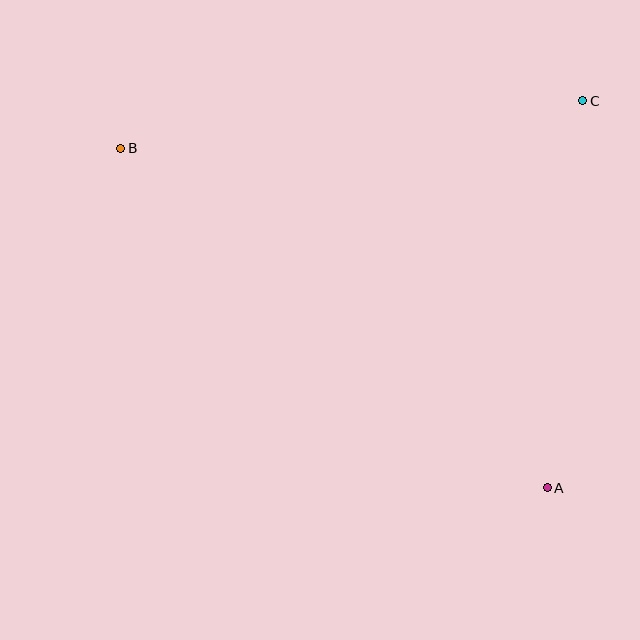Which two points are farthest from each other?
Points A and B are farthest from each other.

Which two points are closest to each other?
Points A and C are closest to each other.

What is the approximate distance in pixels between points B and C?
The distance between B and C is approximately 464 pixels.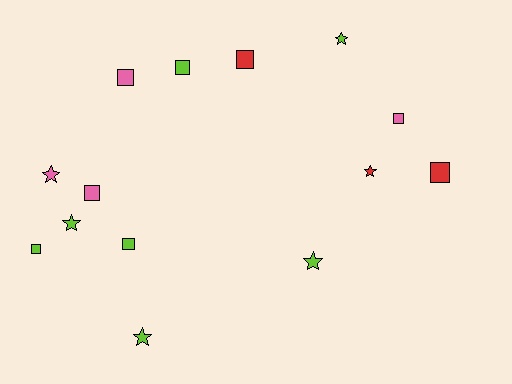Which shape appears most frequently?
Square, with 8 objects.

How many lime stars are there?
There are 4 lime stars.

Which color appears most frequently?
Lime, with 7 objects.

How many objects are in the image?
There are 14 objects.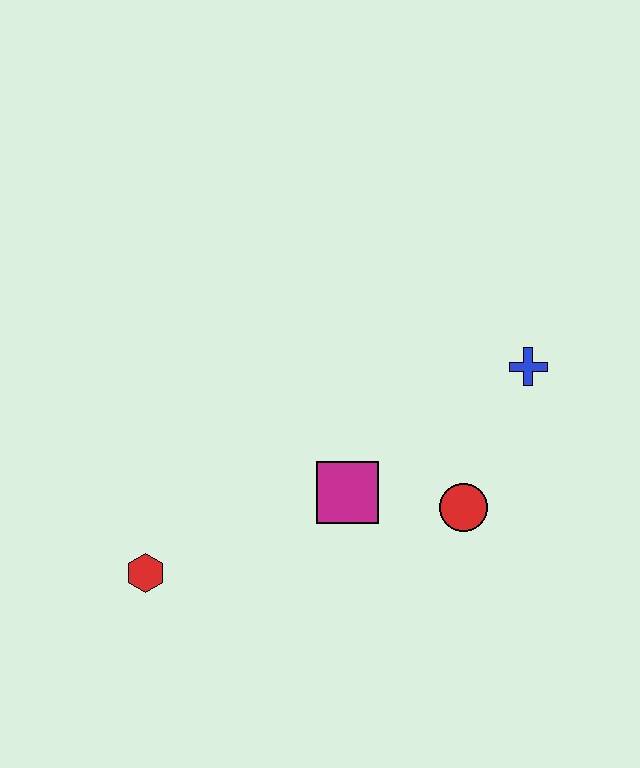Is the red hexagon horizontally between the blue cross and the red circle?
No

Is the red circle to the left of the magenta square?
No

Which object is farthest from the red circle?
The red hexagon is farthest from the red circle.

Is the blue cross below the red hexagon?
No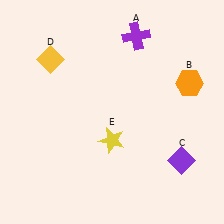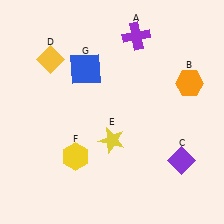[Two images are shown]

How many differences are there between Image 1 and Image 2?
There are 2 differences between the two images.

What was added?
A yellow hexagon (F), a blue square (G) were added in Image 2.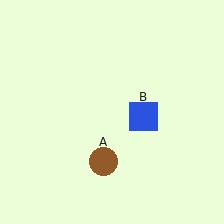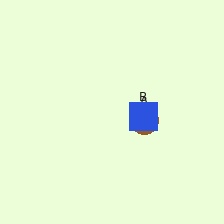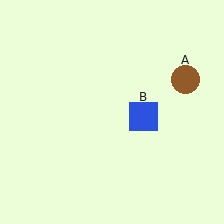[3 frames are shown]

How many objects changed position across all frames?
1 object changed position: brown circle (object A).